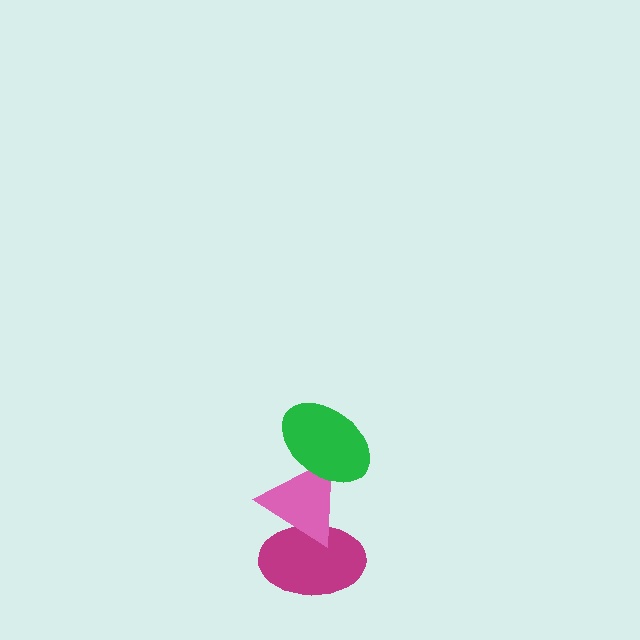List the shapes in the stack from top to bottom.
From top to bottom: the green ellipse, the pink triangle, the magenta ellipse.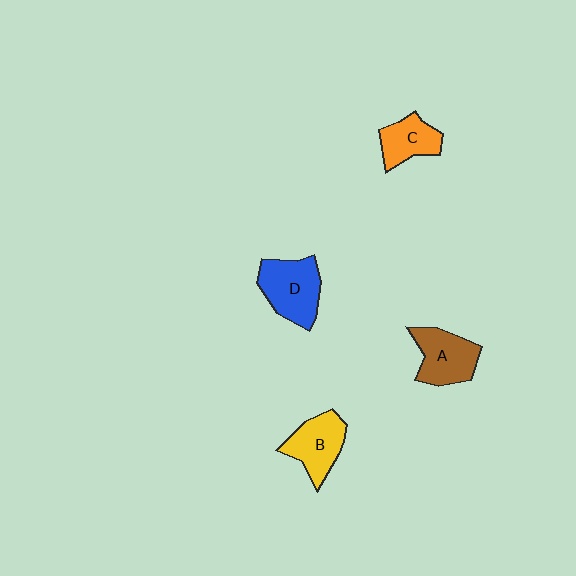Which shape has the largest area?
Shape D (blue).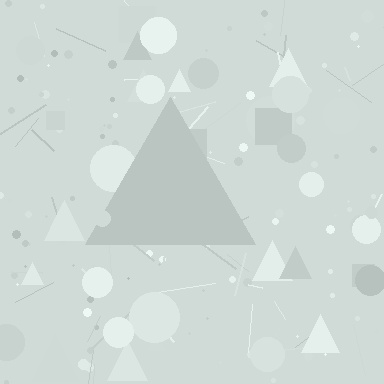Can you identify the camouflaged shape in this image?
The camouflaged shape is a triangle.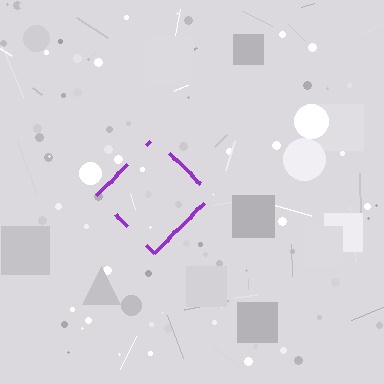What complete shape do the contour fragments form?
The contour fragments form a diamond.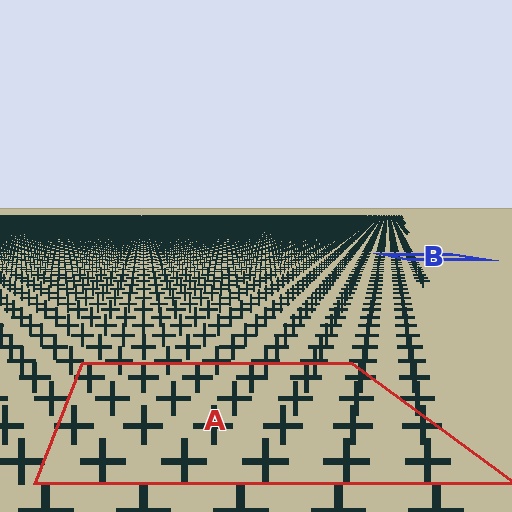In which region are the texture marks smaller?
The texture marks are smaller in region B, because it is farther away.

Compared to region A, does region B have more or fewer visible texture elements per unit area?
Region B has more texture elements per unit area — they are packed more densely because it is farther away.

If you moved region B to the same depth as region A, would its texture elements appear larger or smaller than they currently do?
They would appear larger. At a closer depth, the same texture elements are projected at a bigger on-screen size.